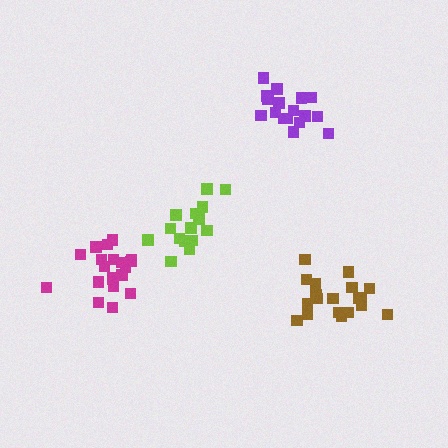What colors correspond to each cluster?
The clusters are colored: lime, brown, purple, magenta.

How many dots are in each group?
Group 1: 16 dots, Group 2: 19 dots, Group 3: 17 dots, Group 4: 20 dots (72 total).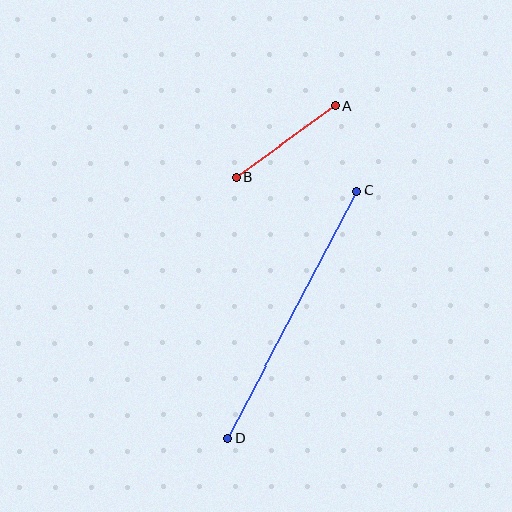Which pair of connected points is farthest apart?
Points C and D are farthest apart.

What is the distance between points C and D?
The distance is approximately 279 pixels.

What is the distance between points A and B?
The distance is approximately 123 pixels.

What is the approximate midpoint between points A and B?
The midpoint is at approximately (286, 141) pixels.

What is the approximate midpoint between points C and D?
The midpoint is at approximately (292, 315) pixels.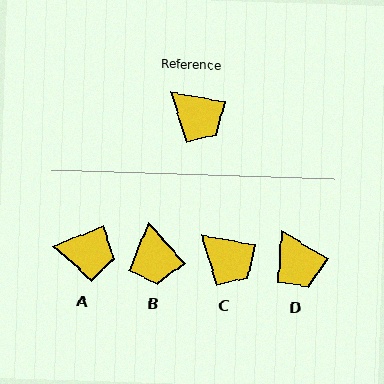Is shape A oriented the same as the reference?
No, it is off by about 32 degrees.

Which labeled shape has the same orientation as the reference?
C.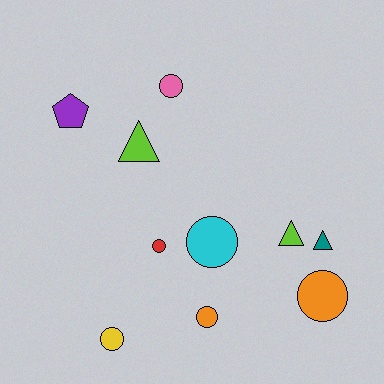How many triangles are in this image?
There are 3 triangles.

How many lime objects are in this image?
There are 2 lime objects.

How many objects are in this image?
There are 10 objects.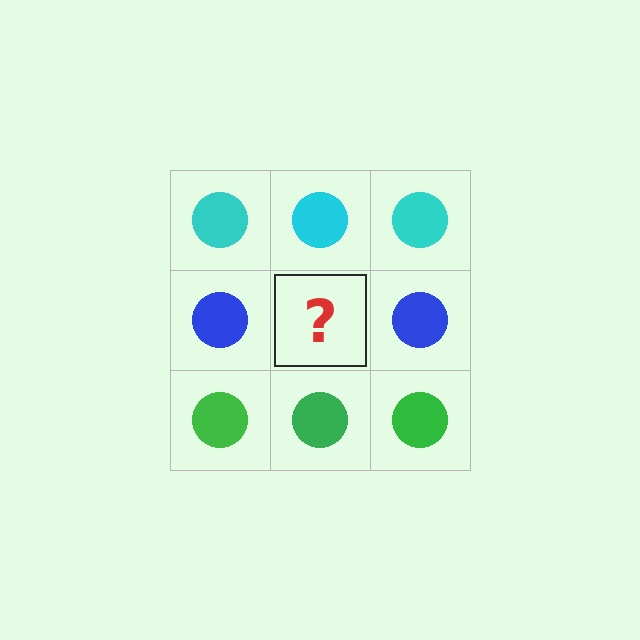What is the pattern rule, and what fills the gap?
The rule is that each row has a consistent color. The gap should be filled with a blue circle.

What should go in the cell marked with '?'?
The missing cell should contain a blue circle.